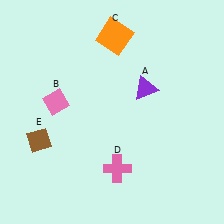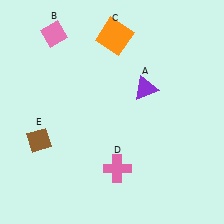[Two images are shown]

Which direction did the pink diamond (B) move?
The pink diamond (B) moved up.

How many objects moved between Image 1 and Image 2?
1 object moved between the two images.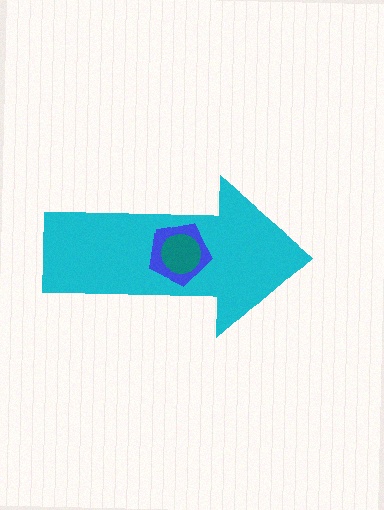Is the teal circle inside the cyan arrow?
Yes.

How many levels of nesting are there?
3.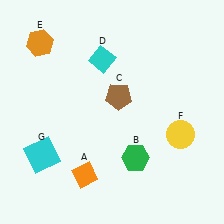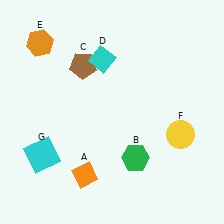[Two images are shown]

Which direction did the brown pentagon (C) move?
The brown pentagon (C) moved left.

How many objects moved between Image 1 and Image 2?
1 object moved between the two images.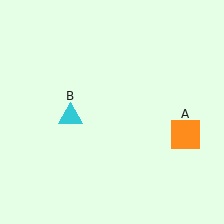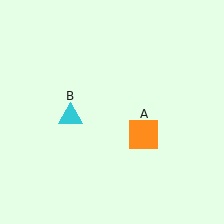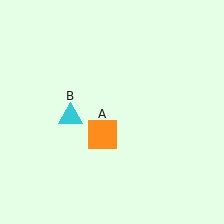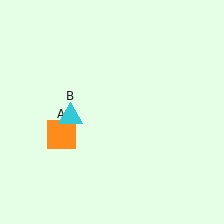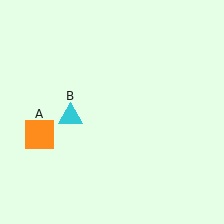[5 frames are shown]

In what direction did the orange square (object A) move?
The orange square (object A) moved left.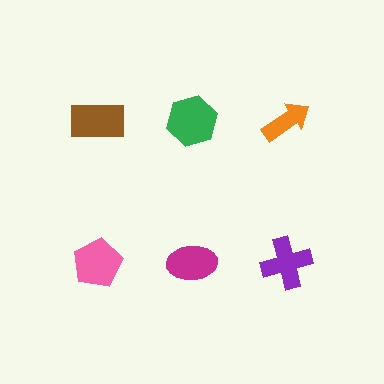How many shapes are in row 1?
3 shapes.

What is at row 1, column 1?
A brown rectangle.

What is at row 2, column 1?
A pink pentagon.